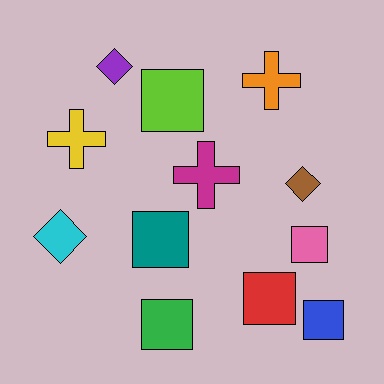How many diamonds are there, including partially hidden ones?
There are 3 diamonds.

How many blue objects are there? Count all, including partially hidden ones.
There is 1 blue object.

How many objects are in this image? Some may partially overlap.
There are 12 objects.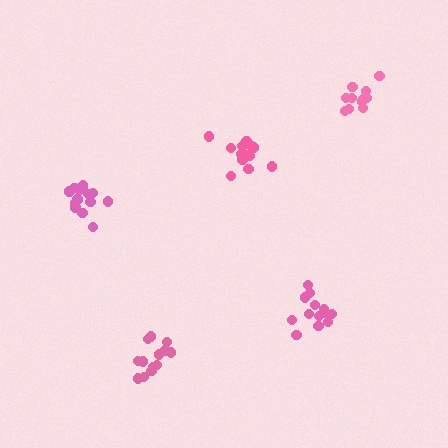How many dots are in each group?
Group 1: 15 dots, Group 2: 13 dots, Group 3: 13 dots, Group 4: 13 dots, Group 5: 11 dots (65 total).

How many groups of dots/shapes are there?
There are 5 groups.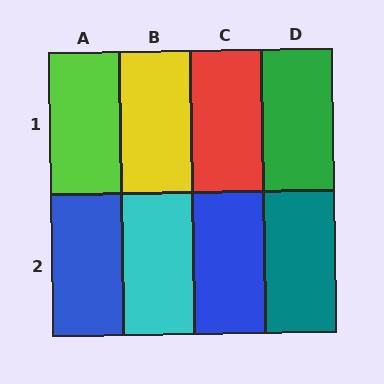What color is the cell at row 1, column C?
Red.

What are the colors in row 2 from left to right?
Blue, cyan, blue, teal.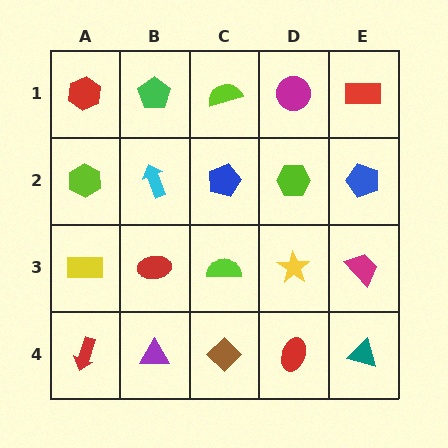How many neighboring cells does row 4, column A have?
2.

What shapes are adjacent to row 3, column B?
A cyan arrow (row 2, column B), a purple triangle (row 4, column B), a yellow rectangle (row 3, column A), a lime semicircle (row 3, column C).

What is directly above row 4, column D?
A yellow star.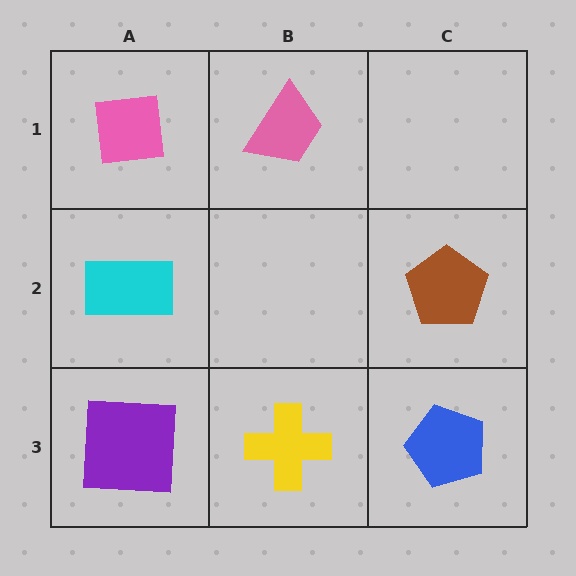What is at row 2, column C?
A brown pentagon.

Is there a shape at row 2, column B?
No, that cell is empty.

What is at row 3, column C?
A blue pentagon.